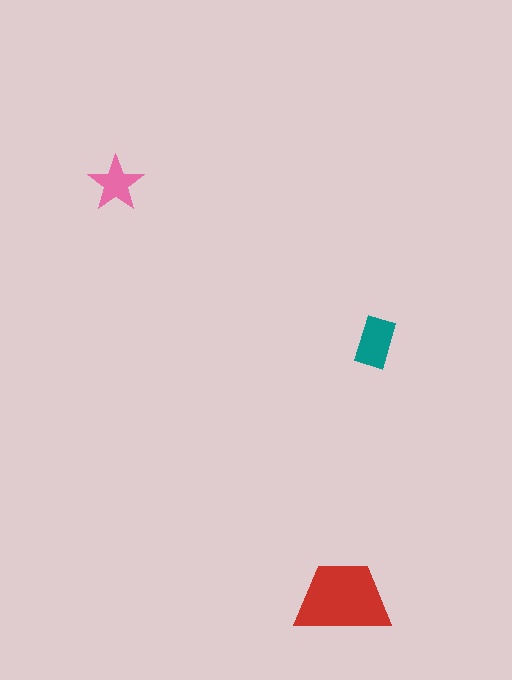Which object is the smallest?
The pink star.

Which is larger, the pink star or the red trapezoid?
The red trapezoid.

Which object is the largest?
The red trapezoid.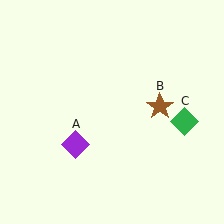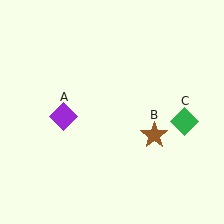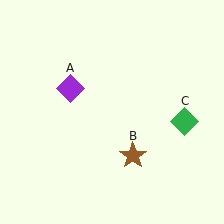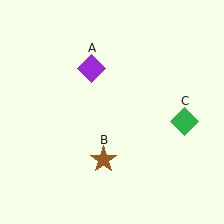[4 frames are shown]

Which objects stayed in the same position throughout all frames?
Green diamond (object C) remained stationary.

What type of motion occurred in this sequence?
The purple diamond (object A), brown star (object B) rotated clockwise around the center of the scene.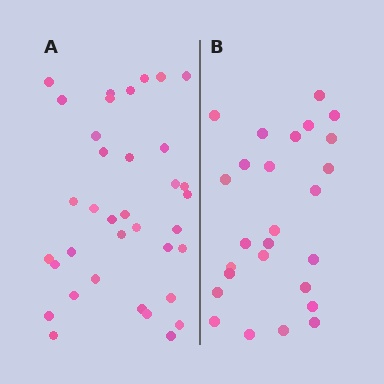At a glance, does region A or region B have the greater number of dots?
Region A (the left region) has more dots.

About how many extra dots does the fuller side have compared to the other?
Region A has roughly 10 or so more dots than region B.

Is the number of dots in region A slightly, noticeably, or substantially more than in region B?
Region A has noticeably more, but not dramatically so. The ratio is roughly 1.4 to 1.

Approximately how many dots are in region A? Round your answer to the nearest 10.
About 40 dots. (The exact count is 36, which rounds to 40.)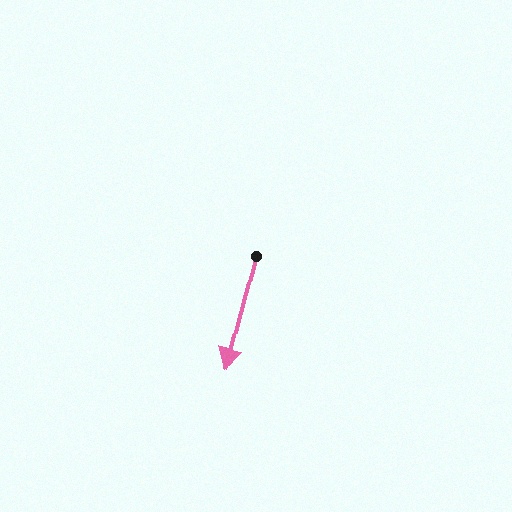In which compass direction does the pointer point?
South.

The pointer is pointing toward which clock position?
Roughly 6 o'clock.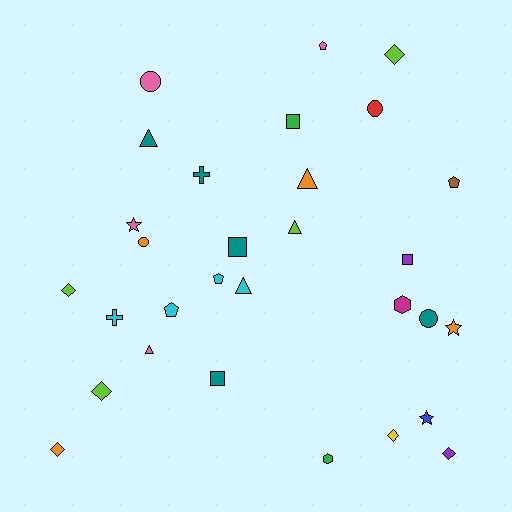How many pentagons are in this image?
There are 4 pentagons.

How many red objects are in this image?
There is 1 red object.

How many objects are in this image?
There are 30 objects.